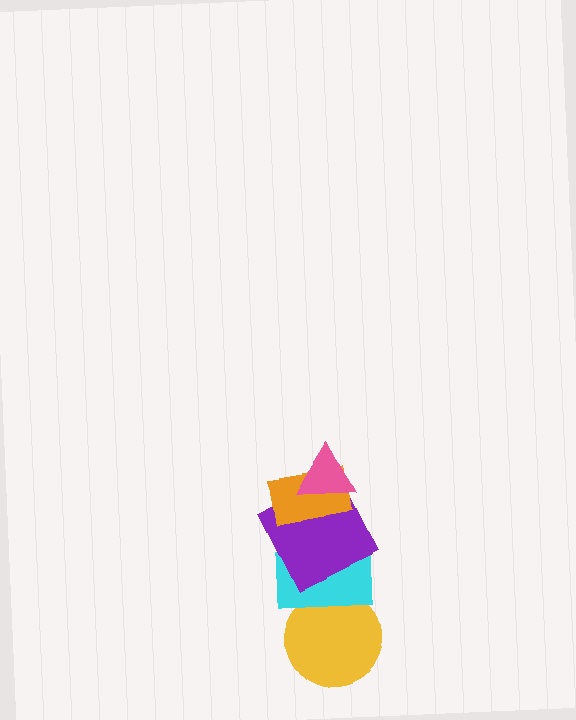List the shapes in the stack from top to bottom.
From top to bottom: the pink triangle, the orange rectangle, the purple square, the cyan rectangle, the yellow circle.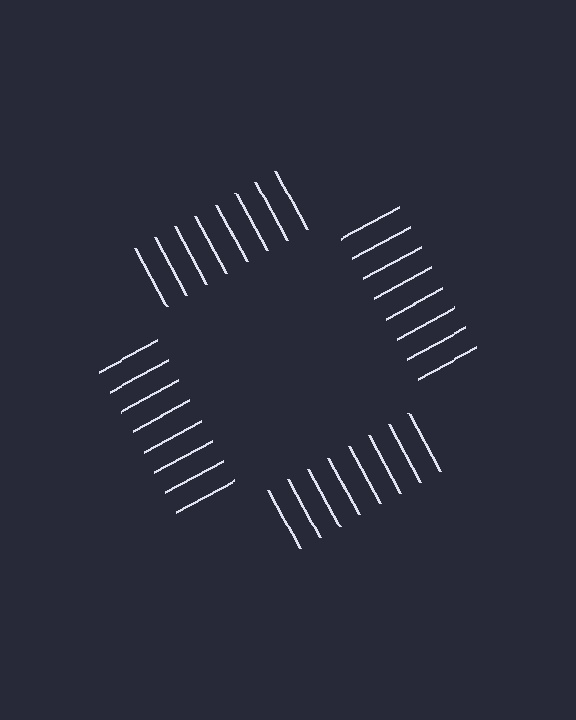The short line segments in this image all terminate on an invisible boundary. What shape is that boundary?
An illusory square — the line segments terminate on its edges but no continuous stroke is drawn.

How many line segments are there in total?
32 — 8 along each of the 4 edges.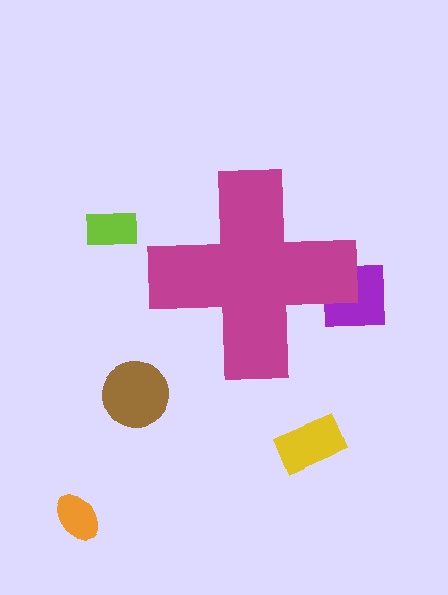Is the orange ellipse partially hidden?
No, the orange ellipse is fully visible.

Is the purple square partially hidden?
Yes, the purple square is partially hidden behind the magenta cross.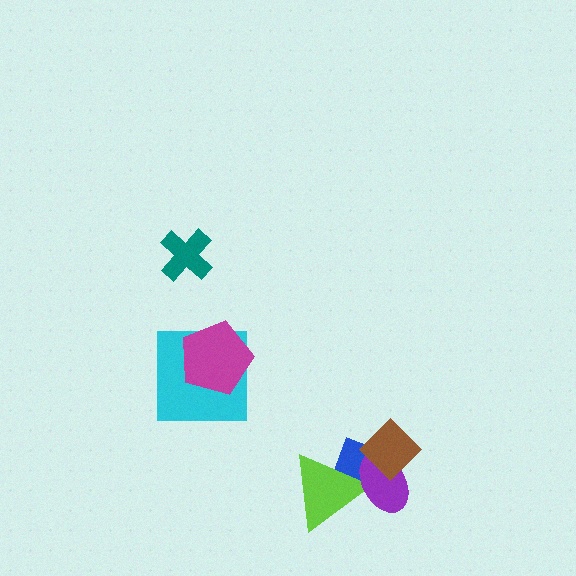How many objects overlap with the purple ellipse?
3 objects overlap with the purple ellipse.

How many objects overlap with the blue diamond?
3 objects overlap with the blue diamond.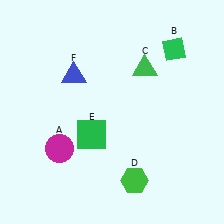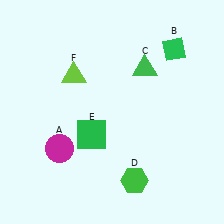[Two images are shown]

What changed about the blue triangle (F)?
In Image 1, F is blue. In Image 2, it changed to lime.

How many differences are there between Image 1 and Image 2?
There is 1 difference between the two images.